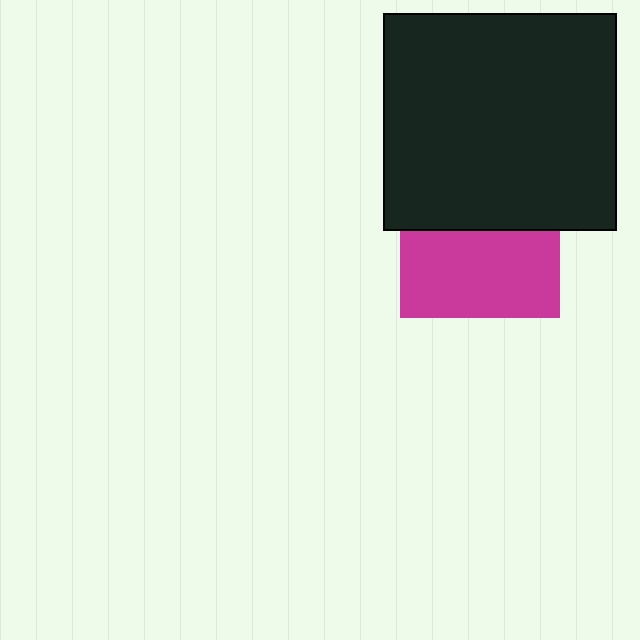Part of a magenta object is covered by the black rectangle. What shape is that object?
It is a square.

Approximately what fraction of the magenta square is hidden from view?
Roughly 46% of the magenta square is hidden behind the black rectangle.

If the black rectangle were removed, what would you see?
You would see the complete magenta square.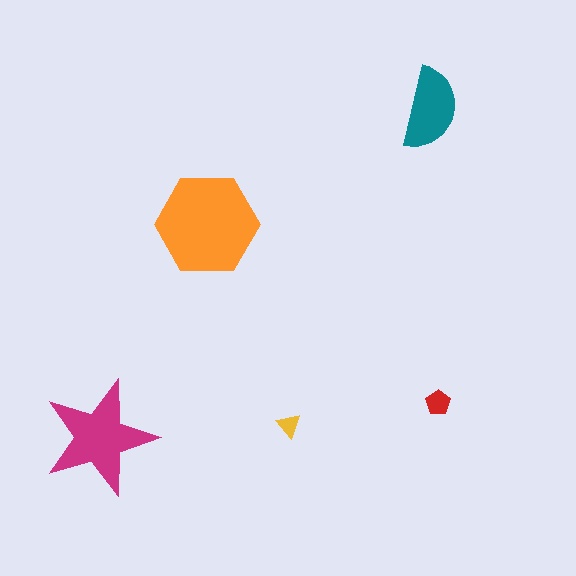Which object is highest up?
The teal semicircle is topmost.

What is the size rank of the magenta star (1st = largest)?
2nd.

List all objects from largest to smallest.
The orange hexagon, the magenta star, the teal semicircle, the red pentagon, the yellow triangle.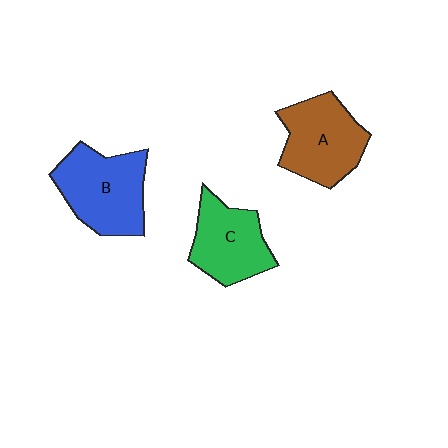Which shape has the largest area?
Shape B (blue).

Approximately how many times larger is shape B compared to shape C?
Approximately 1.2 times.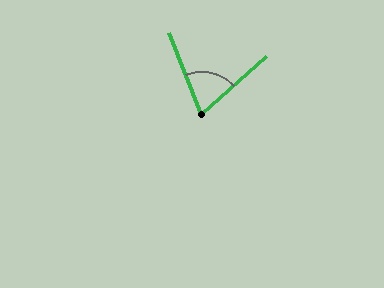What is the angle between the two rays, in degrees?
Approximately 70 degrees.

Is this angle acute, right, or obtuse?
It is acute.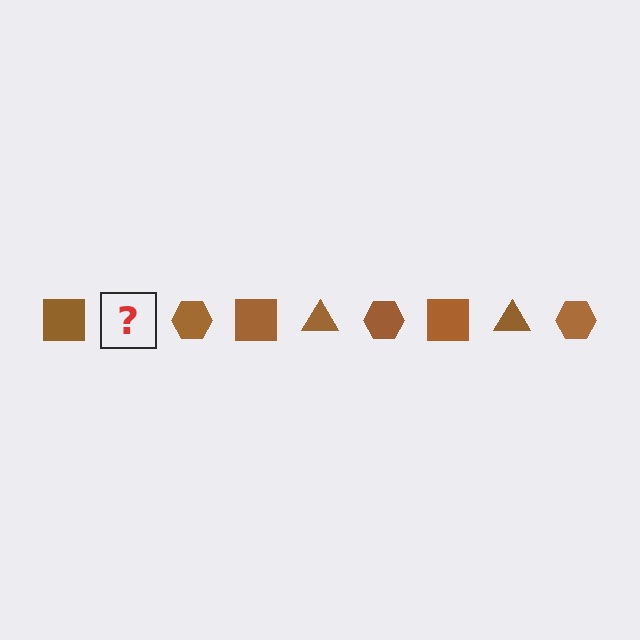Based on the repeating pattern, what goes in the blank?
The blank should be a brown triangle.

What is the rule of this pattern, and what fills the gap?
The rule is that the pattern cycles through square, triangle, hexagon shapes in brown. The gap should be filled with a brown triangle.